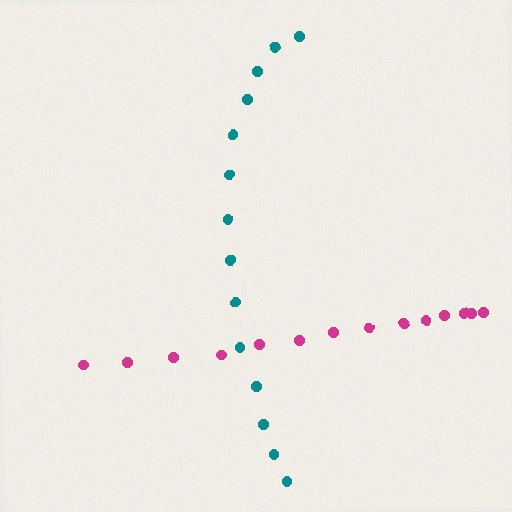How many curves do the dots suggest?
There are 2 distinct paths.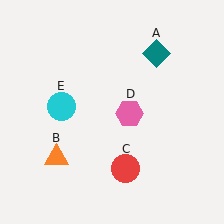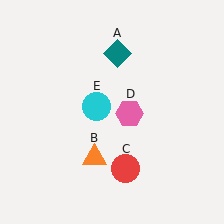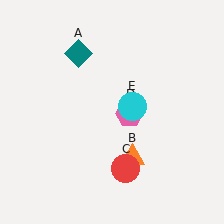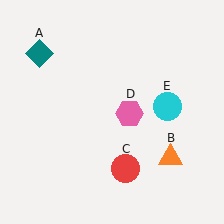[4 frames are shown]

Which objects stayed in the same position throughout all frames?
Red circle (object C) and pink hexagon (object D) remained stationary.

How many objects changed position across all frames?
3 objects changed position: teal diamond (object A), orange triangle (object B), cyan circle (object E).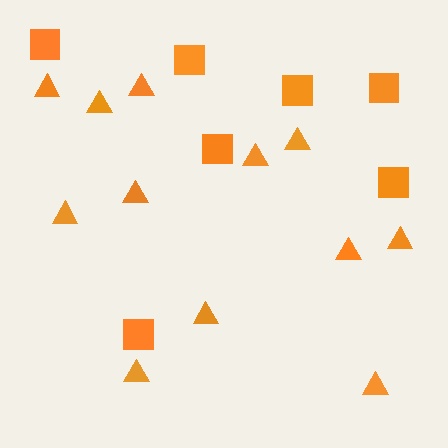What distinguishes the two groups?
There are 2 groups: one group of triangles (12) and one group of squares (7).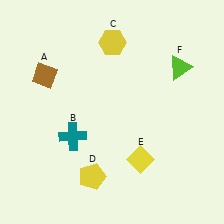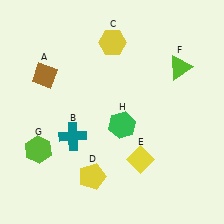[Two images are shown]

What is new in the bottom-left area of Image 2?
A lime hexagon (G) was added in the bottom-left area of Image 2.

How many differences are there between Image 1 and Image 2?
There are 2 differences between the two images.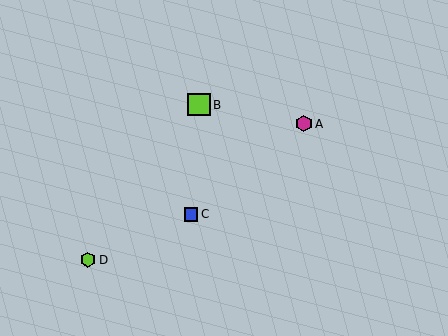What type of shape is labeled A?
Shape A is a magenta hexagon.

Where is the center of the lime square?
The center of the lime square is at (199, 105).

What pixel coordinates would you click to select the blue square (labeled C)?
Click at (191, 214) to select the blue square C.